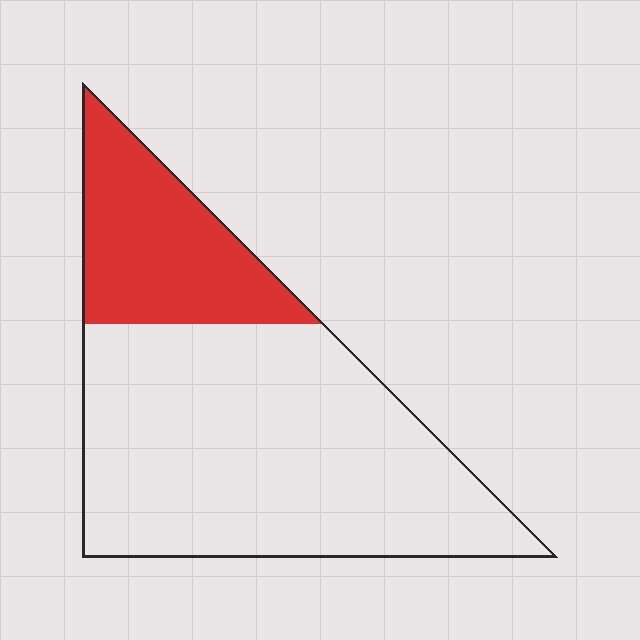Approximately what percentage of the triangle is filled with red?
Approximately 25%.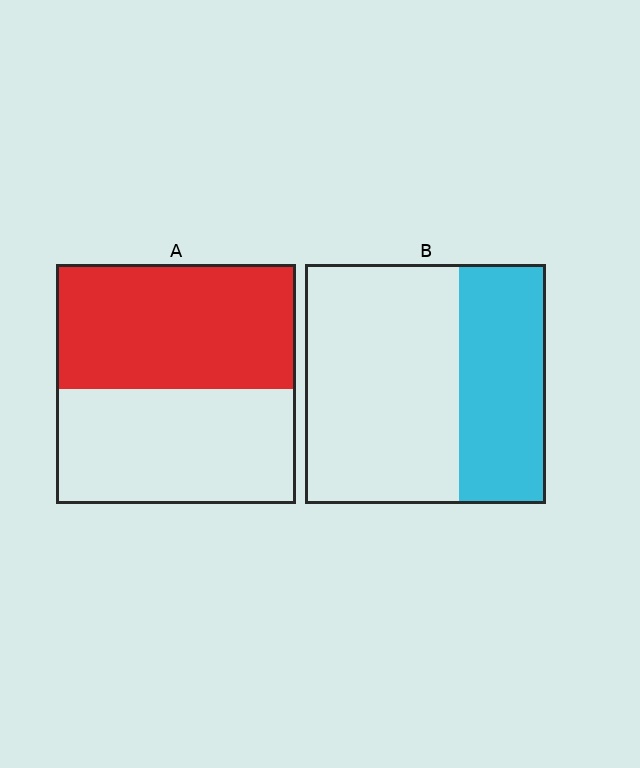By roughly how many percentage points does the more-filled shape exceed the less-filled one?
By roughly 15 percentage points (A over B).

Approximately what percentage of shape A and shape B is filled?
A is approximately 50% and B is approximately 35%.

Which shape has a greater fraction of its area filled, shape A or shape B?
Shape A.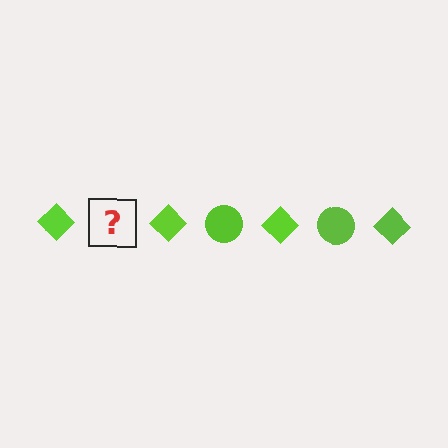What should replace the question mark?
The question mark should be replaced with a lime circle.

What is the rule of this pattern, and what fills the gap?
The rule is that the pattern cycles through diamond, circle shapes in lime. The gap should be filled with a lime circle.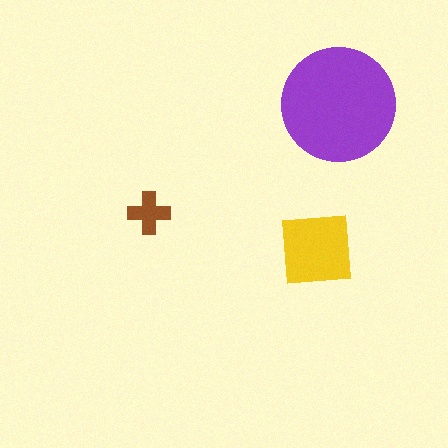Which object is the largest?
The purple circle.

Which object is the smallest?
The brown cross.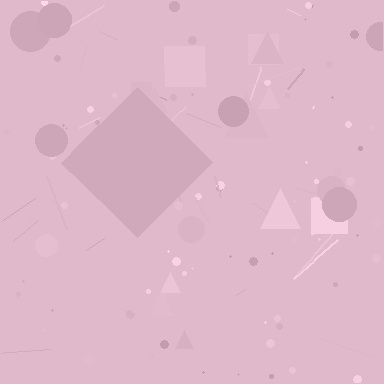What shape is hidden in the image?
A diamond is hidden in the image.